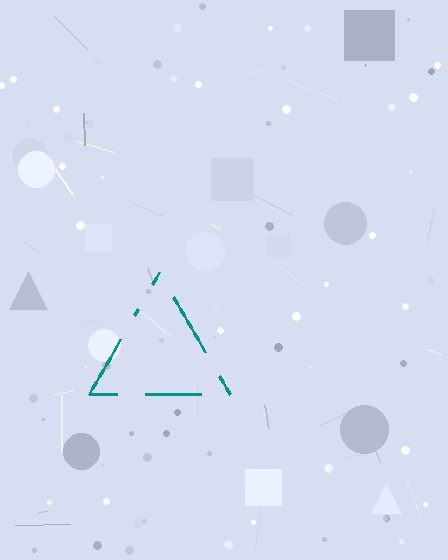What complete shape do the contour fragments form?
The contour fragments form a triangle.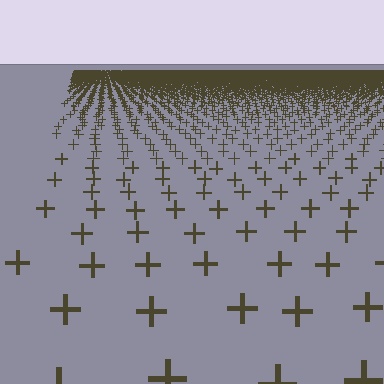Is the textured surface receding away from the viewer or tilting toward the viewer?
The surface is receding away from the viewer. Texture elements get smaller and denser toward the top.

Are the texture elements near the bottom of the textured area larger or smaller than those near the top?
Larger. Near the bottom, elements are closer to the viewer and appear at a bigger on-screen size.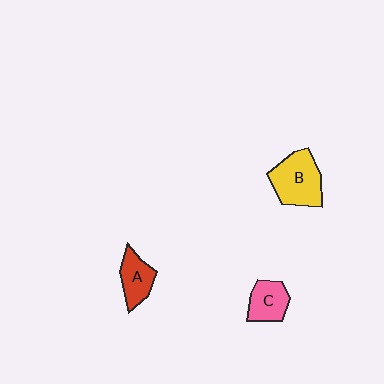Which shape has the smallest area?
Shape C (pink).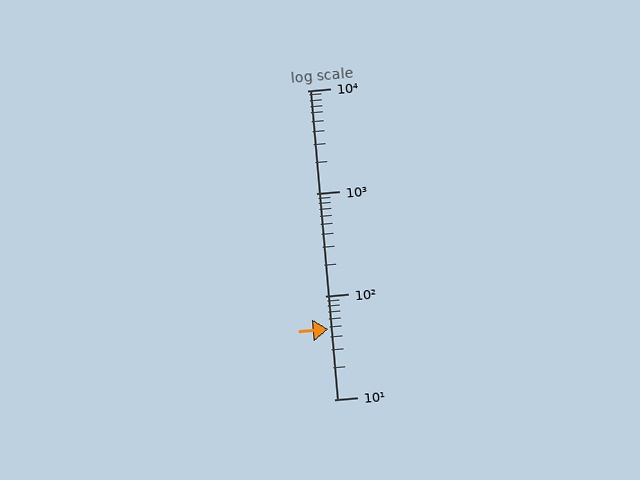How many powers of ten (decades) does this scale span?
The scale spans 3 decades, from 10 to 10000.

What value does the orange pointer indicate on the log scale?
The pointer indicates approximately 48.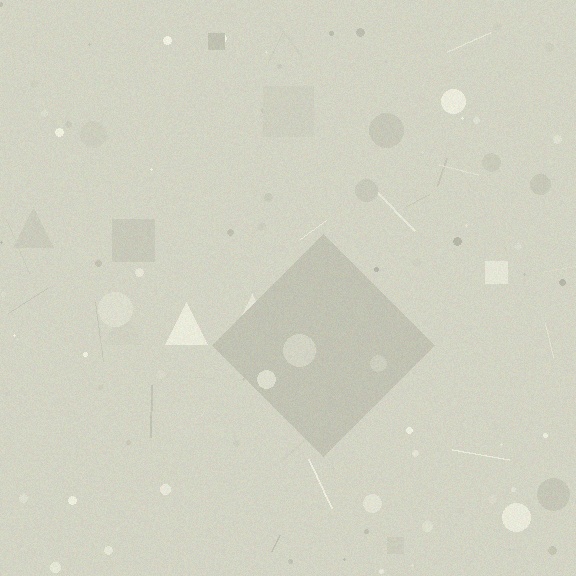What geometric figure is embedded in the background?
A diamond is embedded in the background.